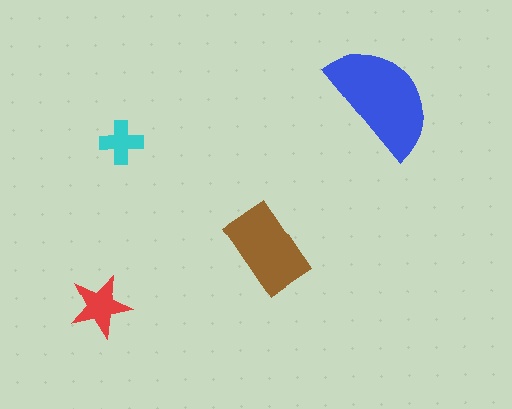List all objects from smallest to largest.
The cyan cross, the red star, the brown rectangle, the blue semicircle.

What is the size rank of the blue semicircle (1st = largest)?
1st.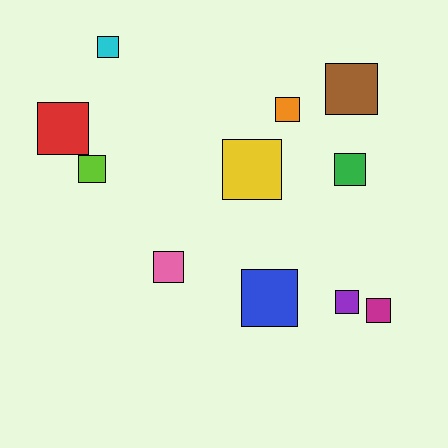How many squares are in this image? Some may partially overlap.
There are 11 squares.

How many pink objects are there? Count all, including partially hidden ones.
There is 1 pink object.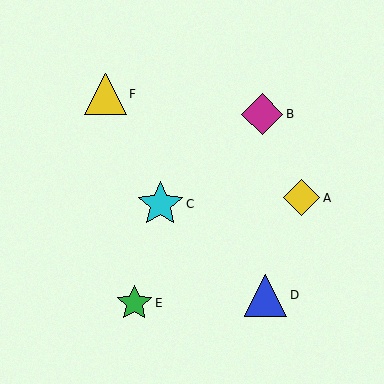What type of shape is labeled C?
Shape C is a cyan star.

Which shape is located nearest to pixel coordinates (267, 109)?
The magenta diamond (labeled B) at (262, 114) is nearest to that location.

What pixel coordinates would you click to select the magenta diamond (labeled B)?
Click at (262, 114) to select the magenta diamond B.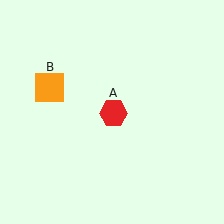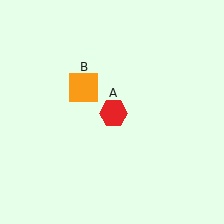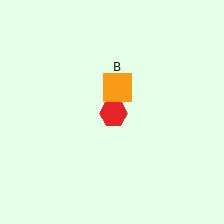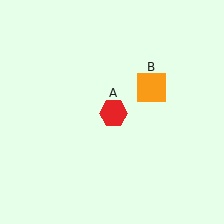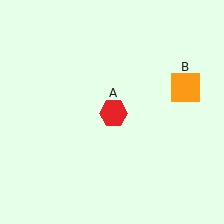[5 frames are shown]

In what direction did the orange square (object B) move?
The orange square (object B) moved right.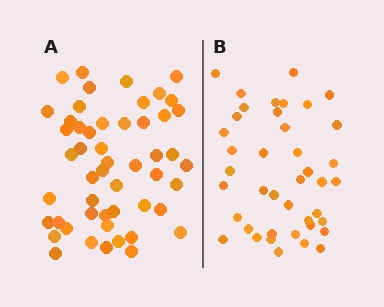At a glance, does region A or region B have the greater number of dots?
Region A (the left region) has more dots.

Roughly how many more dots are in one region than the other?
Region A has roughly 10 or so more dots than region B.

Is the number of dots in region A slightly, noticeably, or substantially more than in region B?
Region A has only slightly more — the two regions are fairly close. The ratio is roughly 1.2 to 1.